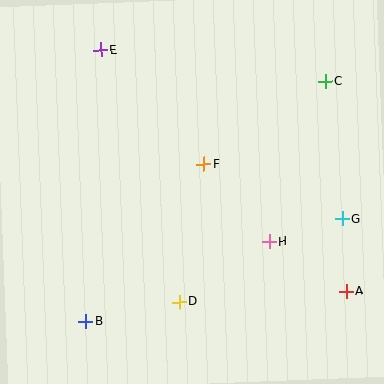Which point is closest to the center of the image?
Point F at (204, 164) is closest to the center.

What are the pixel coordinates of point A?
Point A is at (346, 292).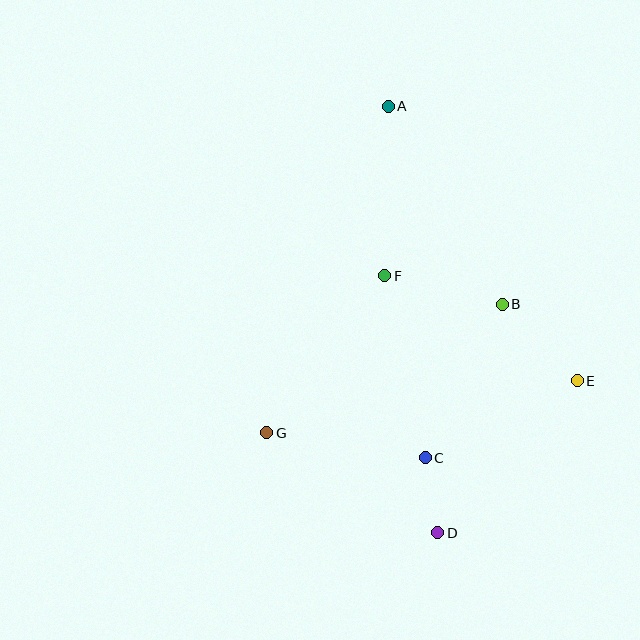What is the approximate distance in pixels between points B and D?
The distance between B and D is approximately 237 pixels.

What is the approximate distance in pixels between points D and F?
The distance between D and F is approximately 262 pixels.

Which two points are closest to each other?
Points C and D are closest to each other.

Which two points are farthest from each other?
Points A and D are farthest from each other.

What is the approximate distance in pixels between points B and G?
The distance between B and G is approximately 268 pixels.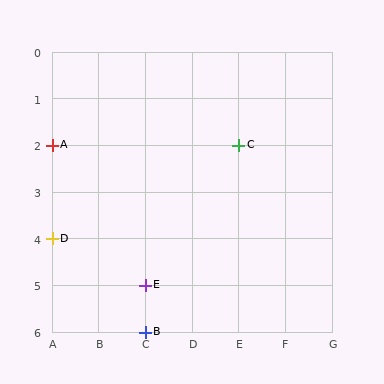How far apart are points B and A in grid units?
Points B and A are 2 columns and 4 rows apart (about 4.5 grid units diagonally).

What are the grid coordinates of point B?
Point B is at grid coordinates (C, 6).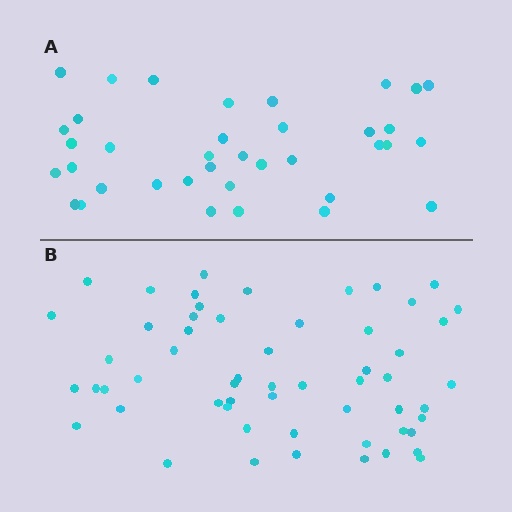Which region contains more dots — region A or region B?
Region B (the bottom region) has more dots.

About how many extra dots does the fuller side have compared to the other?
Region B has approximately 20 more dots than region A.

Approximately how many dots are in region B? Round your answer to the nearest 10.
About 60 dots. (The exact count is 57, which rounds to 60.)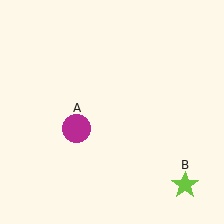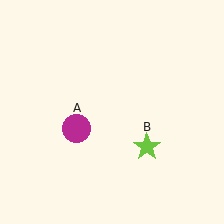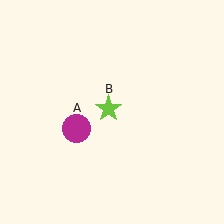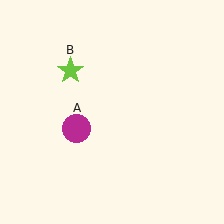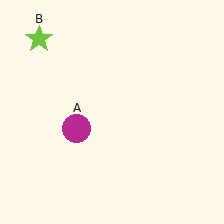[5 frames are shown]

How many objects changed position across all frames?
1 object changed position: lime star (object B).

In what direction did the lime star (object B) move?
The lime star (object B) moved up and to the left.